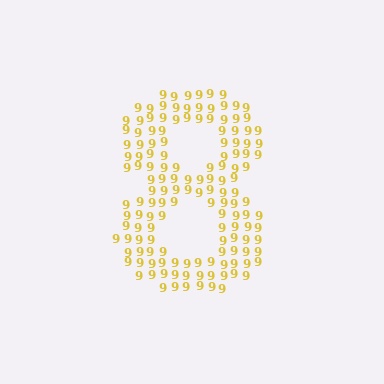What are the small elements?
The small elements are digit 9's.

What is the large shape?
The large shape is the digit 8.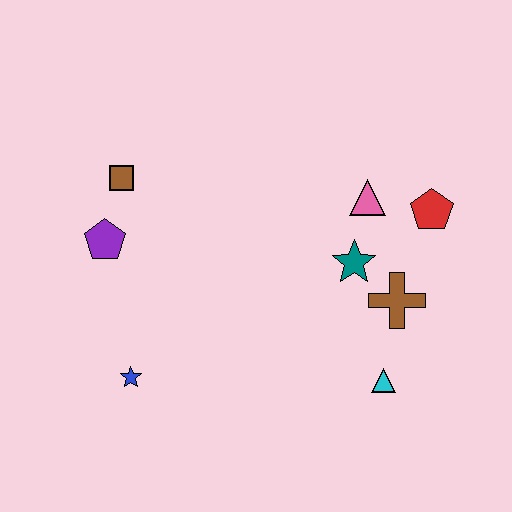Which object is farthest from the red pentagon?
The blue star is farthest from the red pentagon.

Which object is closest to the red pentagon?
The pink triangle is closest to the red pentagon.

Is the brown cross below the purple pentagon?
Yes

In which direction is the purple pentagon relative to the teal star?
The purple pentagon is to the left of the teal star.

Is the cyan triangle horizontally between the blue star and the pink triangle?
No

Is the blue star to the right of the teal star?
No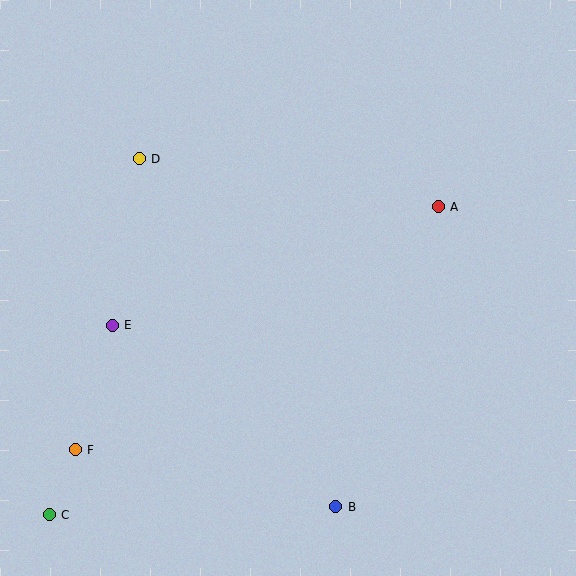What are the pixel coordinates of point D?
Point D is at (139, 159).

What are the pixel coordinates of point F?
Point F is at (75, 450).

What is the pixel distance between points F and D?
The distance between F and D is 298 pixels.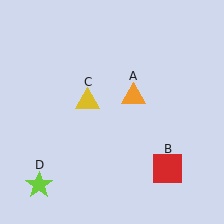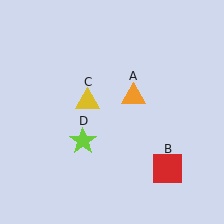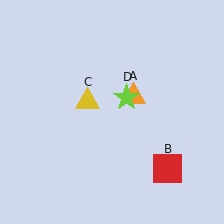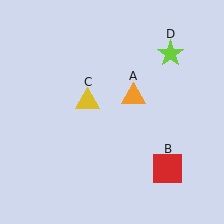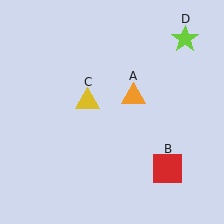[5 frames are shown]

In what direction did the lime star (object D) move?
The lime star (object D) moved up and to the right.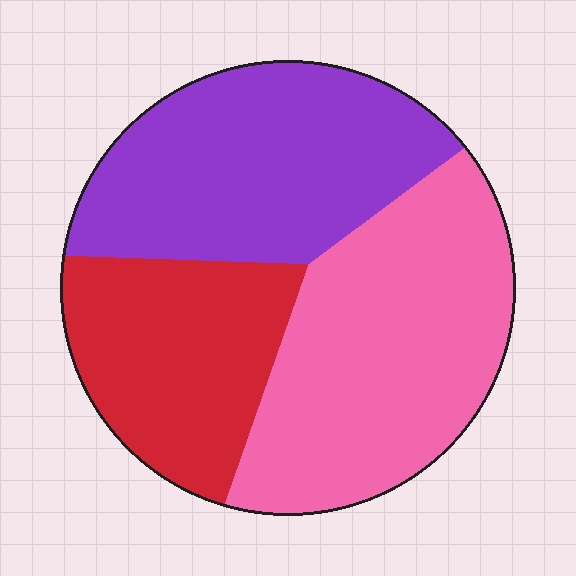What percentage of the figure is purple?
Purple covers around 35% of the figure.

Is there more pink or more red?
Pink.